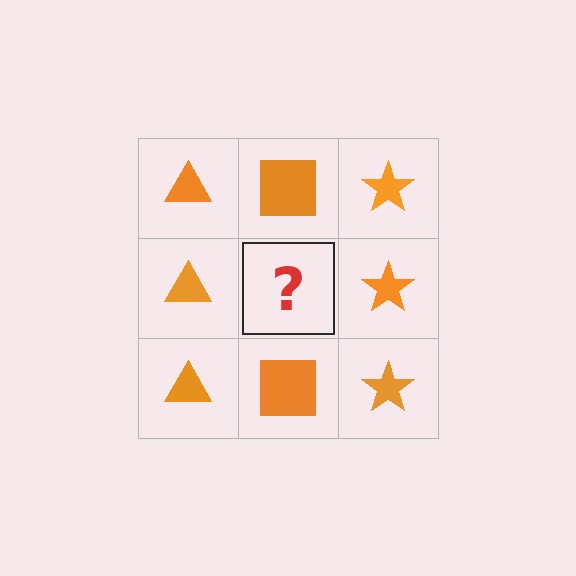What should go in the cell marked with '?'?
The missing cell should contain an orange square.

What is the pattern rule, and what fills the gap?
The rule is that each column has a consistent shape. The gap should be filled with an orange square.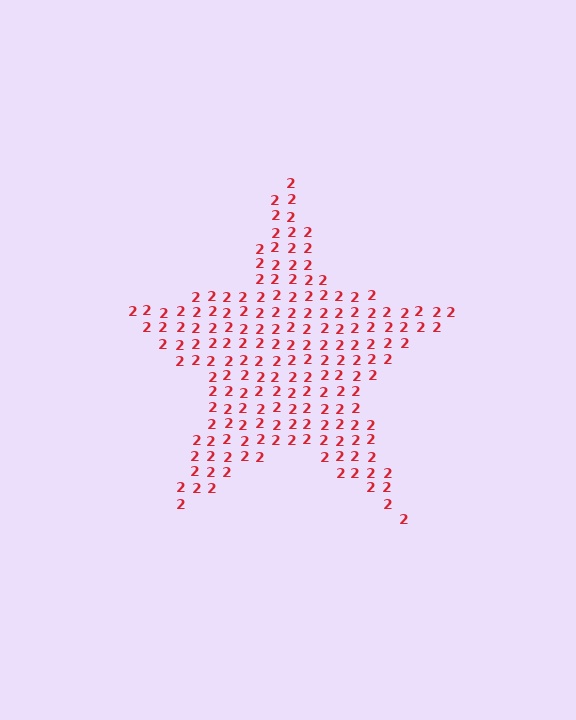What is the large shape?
The large shape is a star.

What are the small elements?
The small elements are digit 2's.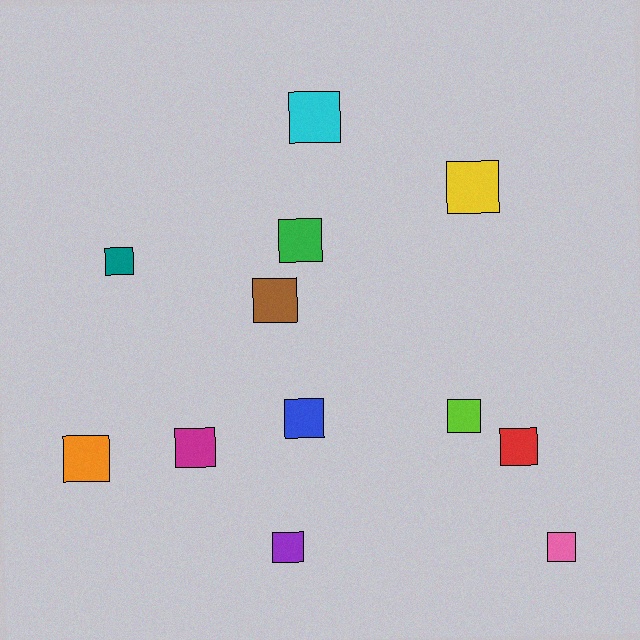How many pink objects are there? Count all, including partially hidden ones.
There is 1 pink object.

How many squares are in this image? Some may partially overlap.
There are 12 squares.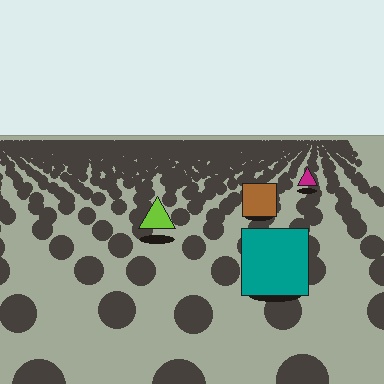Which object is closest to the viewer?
The teal square is closest. The texture marks near it are larger and more spread out.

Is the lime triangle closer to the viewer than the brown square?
Yes. The lime triangle is closer — you can tell from the texture gradient: the ground texture is coarser near it.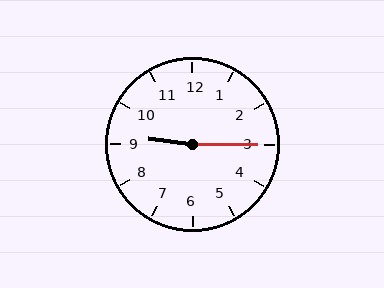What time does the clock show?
9:15.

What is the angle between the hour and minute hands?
Approximately 172 degrees.